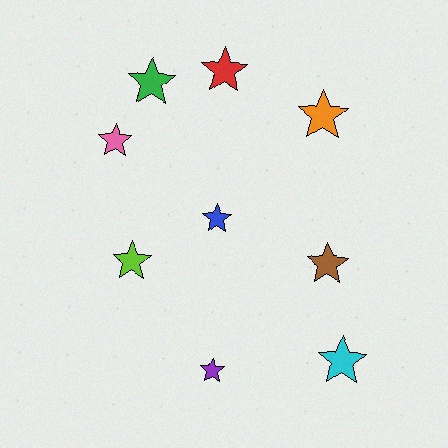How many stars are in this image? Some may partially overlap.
There are 9 stars.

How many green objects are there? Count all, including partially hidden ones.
There is 1 green object.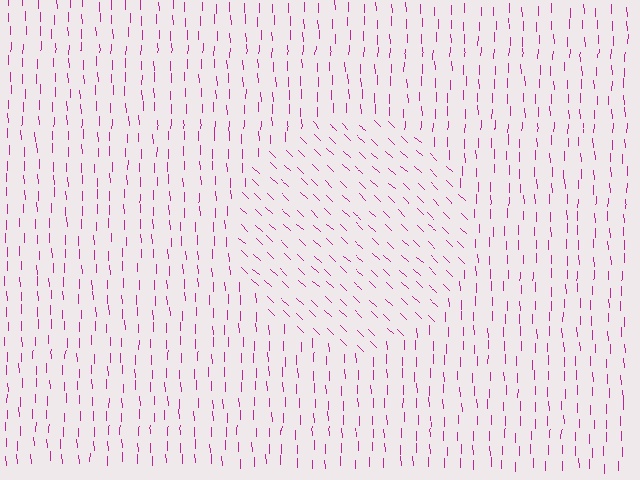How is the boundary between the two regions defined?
The boundary is defined purely by a change in line orientation (approximately 45 degrees difference). All lines are the same color and thickness.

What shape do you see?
I see a circle.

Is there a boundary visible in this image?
Yes, there is a texture boundary formed by a change in line orientation.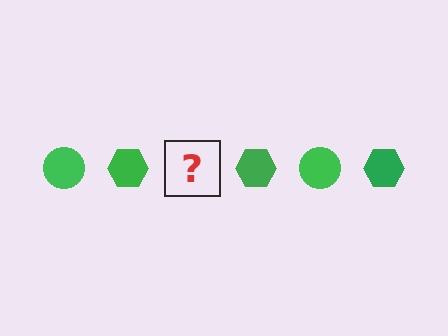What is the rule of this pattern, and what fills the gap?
The rule is that the pattern cycles through circle, hexagon shapes in green. The gap should be filled with a green circle.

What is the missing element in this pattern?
The missing element is a green circle.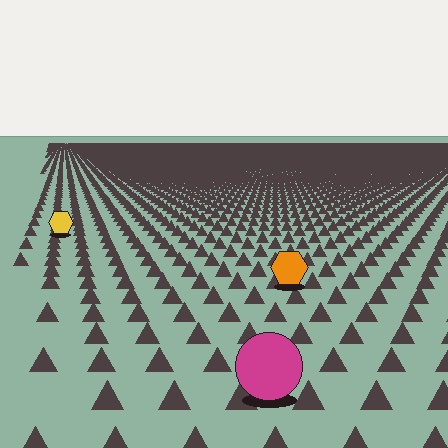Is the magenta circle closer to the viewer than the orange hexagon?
Yes. The magenta circle is closer — you can tell from the texture gradient: the ground texture is coarser near it.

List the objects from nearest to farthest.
From nearest to farthest: the magenta circle, the orange hexagon, the yellow hexagon.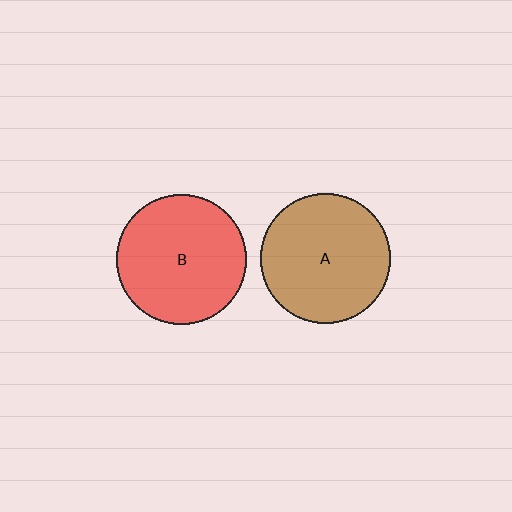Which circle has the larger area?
Circle A (brown).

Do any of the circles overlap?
No, none of the circles overlap.